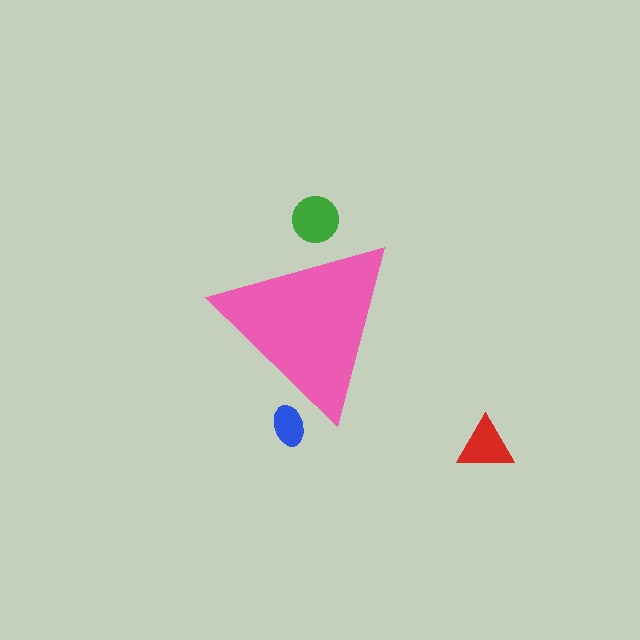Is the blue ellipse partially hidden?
Yes, the blue ellipse is partially hidden behind the pink triangle.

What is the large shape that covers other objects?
A pink triangle.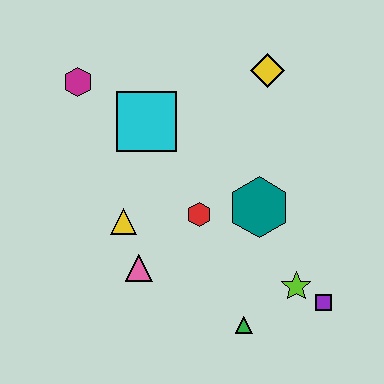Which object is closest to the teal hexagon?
The red hexagon is closest to the teal hexagon.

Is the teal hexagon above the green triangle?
Yes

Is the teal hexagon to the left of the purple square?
Yes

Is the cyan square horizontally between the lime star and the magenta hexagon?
Yes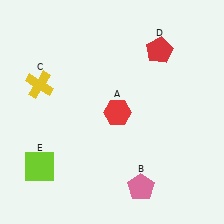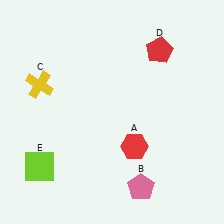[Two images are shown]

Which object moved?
The red hexagon (A) moved down.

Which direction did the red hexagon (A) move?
The red hexagon (A) moved down.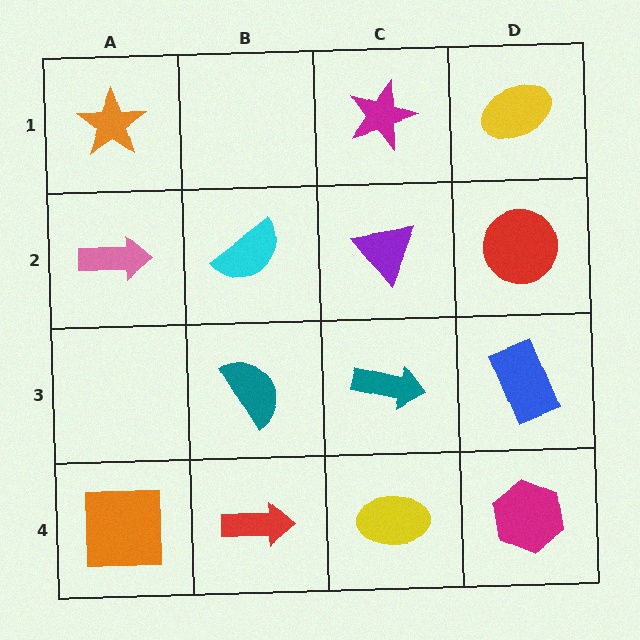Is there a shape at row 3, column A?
No, that cell is empty.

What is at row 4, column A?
An orange square.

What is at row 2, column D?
A red circle.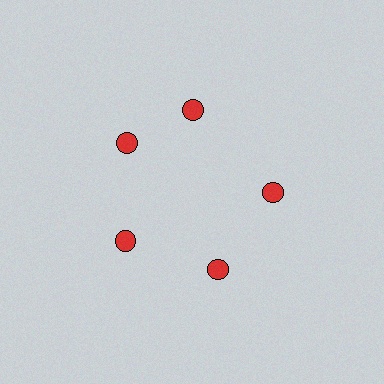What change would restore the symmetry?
The symmetry would be restored by rotating it back into even spacing with its neighbors so that all 5 circles sit at equal angles and equal distance from the center.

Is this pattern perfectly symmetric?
No. The 5 red circles are arranged in a ring, but one element near the 1 o'clock position is rotated out of alignment along the ring, breaking the 5-fold rotational symmetry.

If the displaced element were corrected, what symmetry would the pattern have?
It would have 5-fold rotational symmetry — the pattern would map onto itself every 72 degrees.